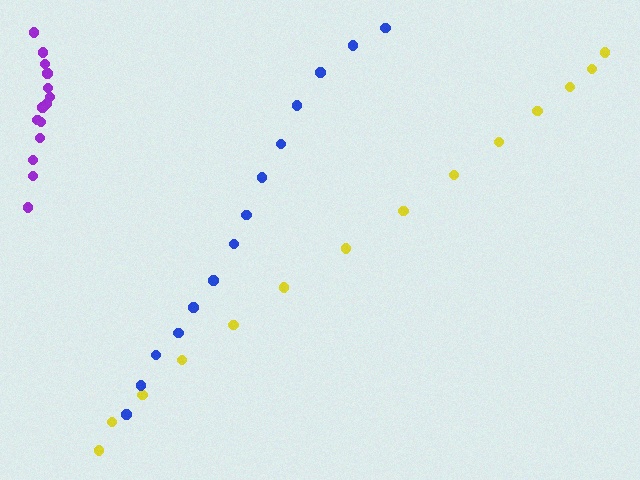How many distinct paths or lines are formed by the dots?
There are 3 distinct paths.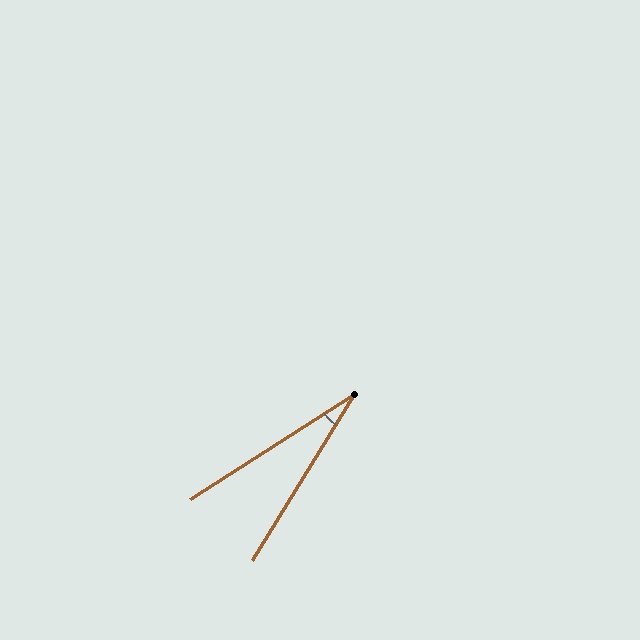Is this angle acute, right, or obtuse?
It is acute.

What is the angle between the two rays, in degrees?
Approximately 26 degrees.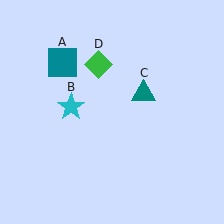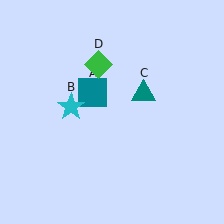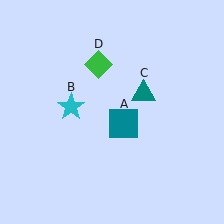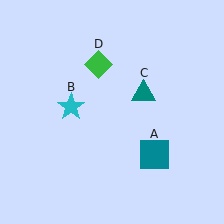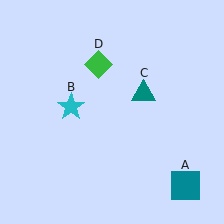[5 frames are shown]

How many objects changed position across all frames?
1 object changed position: teal square (object A).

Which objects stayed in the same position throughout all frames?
Cyan star (object B) and teal triangle (object C) and green diamond (object D) remained stationary.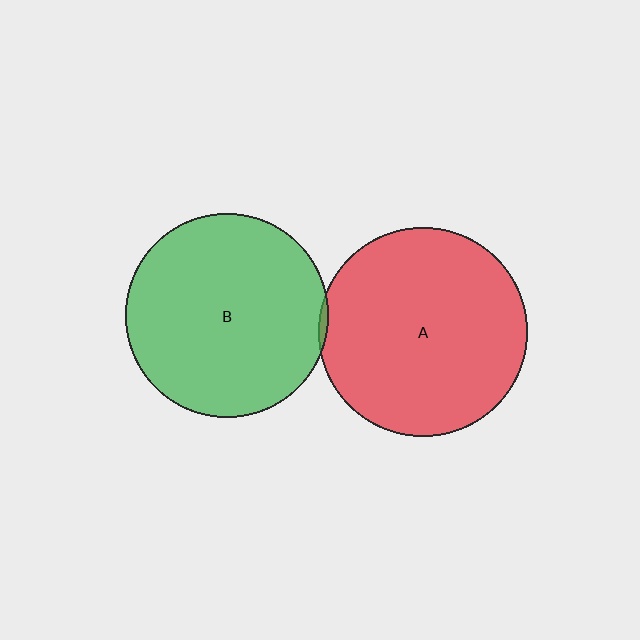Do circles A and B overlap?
Yes.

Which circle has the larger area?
Circle A (red).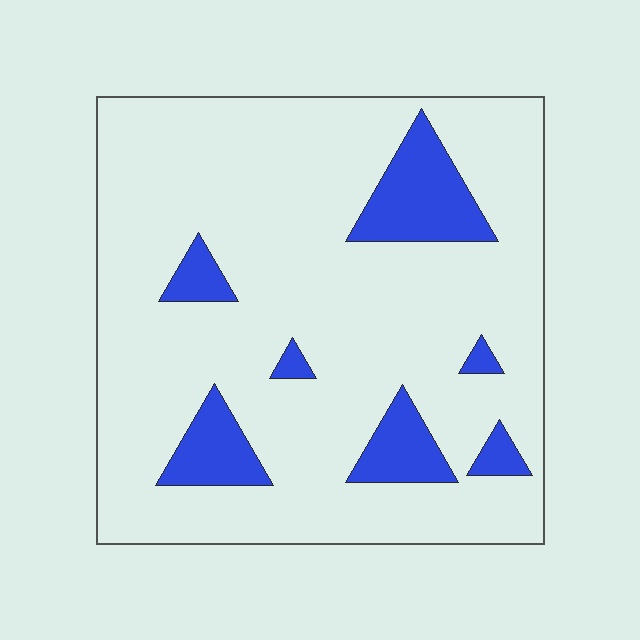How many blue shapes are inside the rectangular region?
7.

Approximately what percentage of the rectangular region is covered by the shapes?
Approximately 15%.